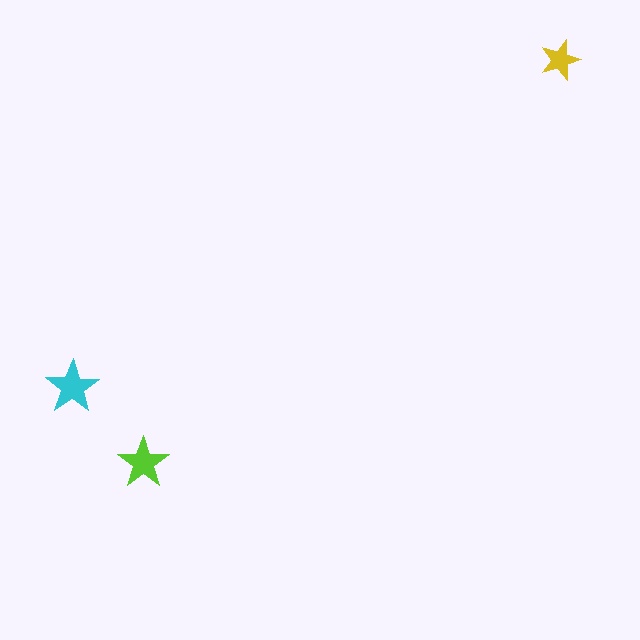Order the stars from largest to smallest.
the cyan one, the lime one, the yellow one.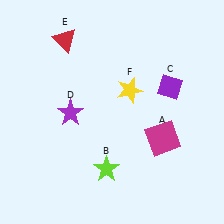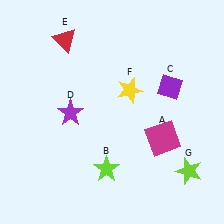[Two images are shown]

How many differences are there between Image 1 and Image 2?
There is 1 difference between the two images.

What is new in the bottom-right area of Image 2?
A lime star (G) was added in the bottom-right area of Image 2.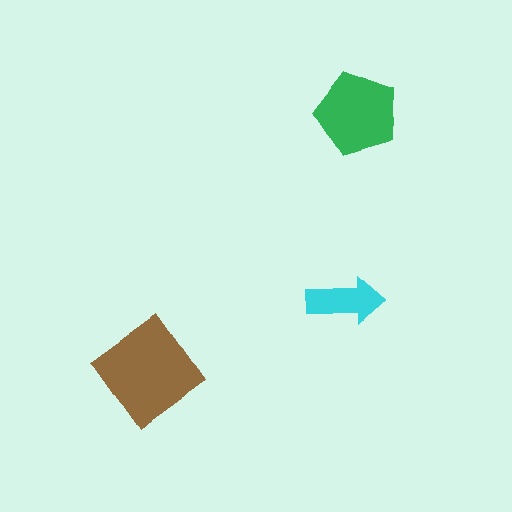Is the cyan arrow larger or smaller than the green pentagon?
Smaller.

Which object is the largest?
The brown diamond.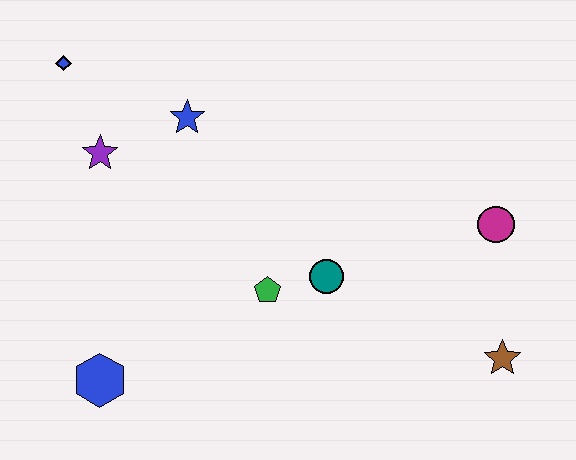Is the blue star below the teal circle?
No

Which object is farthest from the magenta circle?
The blue diamond is farthest from the magenta circle.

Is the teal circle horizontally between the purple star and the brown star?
Yes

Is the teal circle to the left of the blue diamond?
No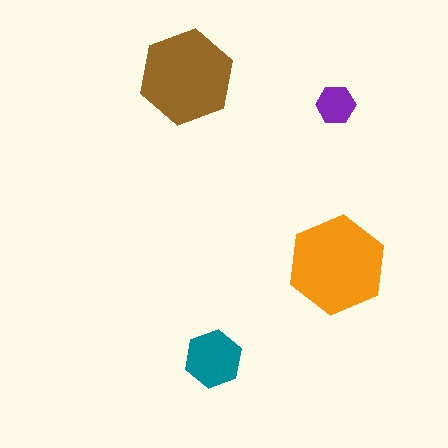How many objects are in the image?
There are 4 objects in the image.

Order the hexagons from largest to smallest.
the orange one, the brown one, the teal one, the purple one.